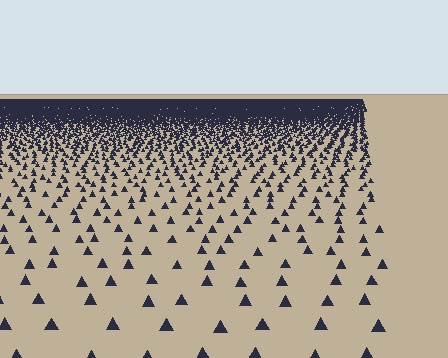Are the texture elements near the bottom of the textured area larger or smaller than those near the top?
Larger. Near the bottom, elements are closer to the viewer and appear at a bigger on-screen size.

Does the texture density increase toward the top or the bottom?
Density increases toward the top.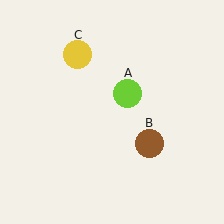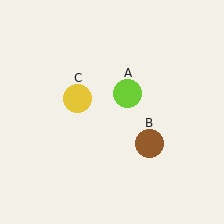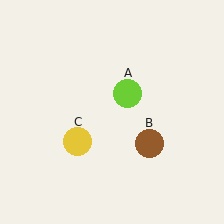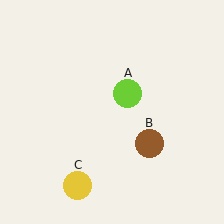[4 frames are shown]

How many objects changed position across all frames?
1 object changed position: yellow circle (object C).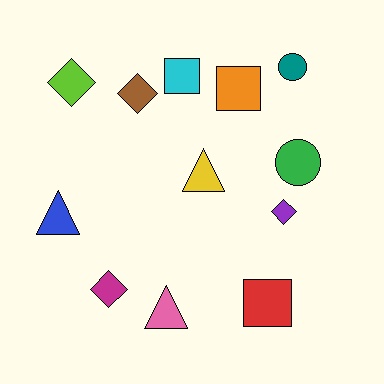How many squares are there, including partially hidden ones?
There are 3 squares.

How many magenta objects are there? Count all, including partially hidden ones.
There is 1 magenta object.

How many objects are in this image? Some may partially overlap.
There are 12 objects.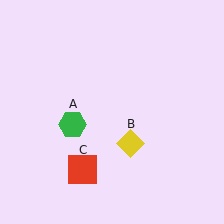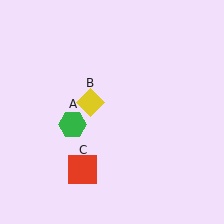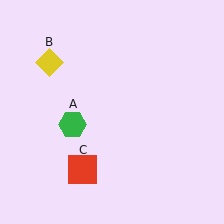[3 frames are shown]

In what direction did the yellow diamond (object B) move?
The yellow diamond (object B) moved up and to the left.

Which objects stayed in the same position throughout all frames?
Green hexagon (object A) and red square (object C) remained stationary.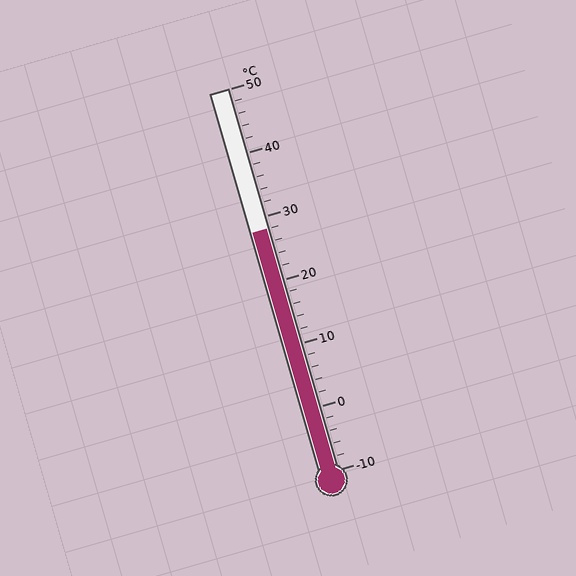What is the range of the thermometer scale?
The thermometer scale ranges from -10°C to 50°C.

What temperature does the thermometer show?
The thermometer shows approximately 28°C.